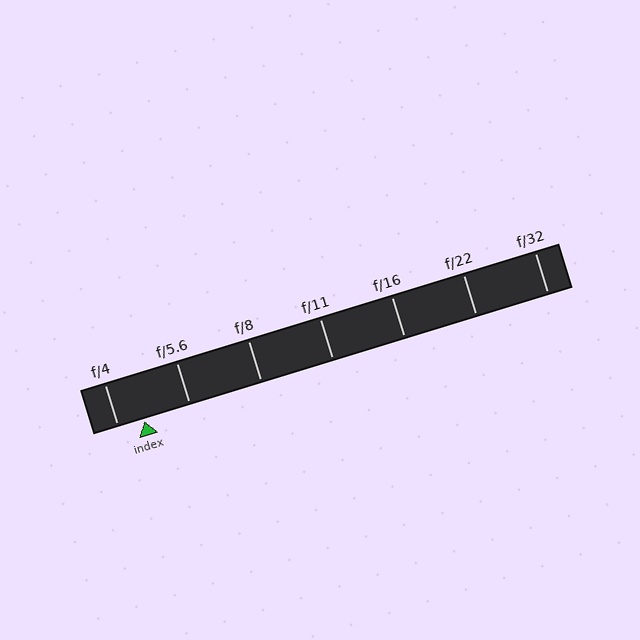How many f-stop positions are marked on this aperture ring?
There are 7 f-stop positions marked.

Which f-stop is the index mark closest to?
The index mark is closest to f/4.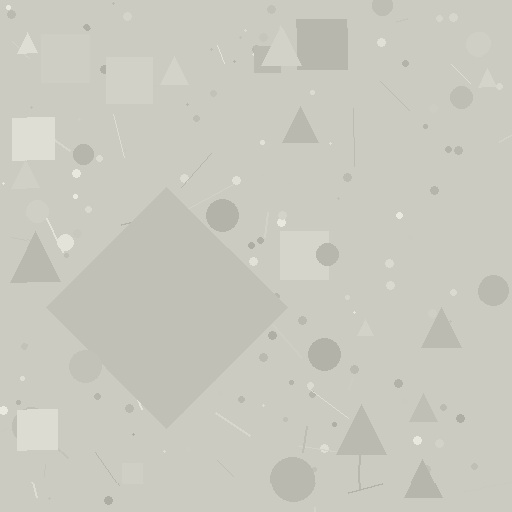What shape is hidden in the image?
A diamond is hidden in the image.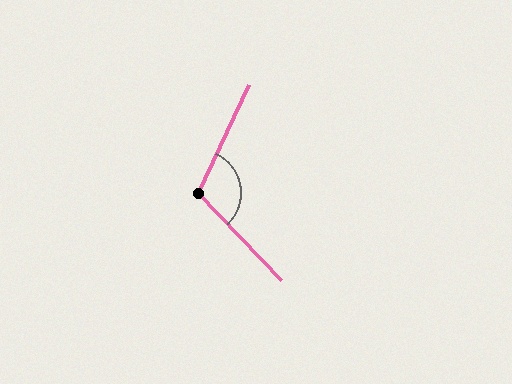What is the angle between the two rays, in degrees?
Approximately 111 degrees.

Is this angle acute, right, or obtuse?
It is obtuse.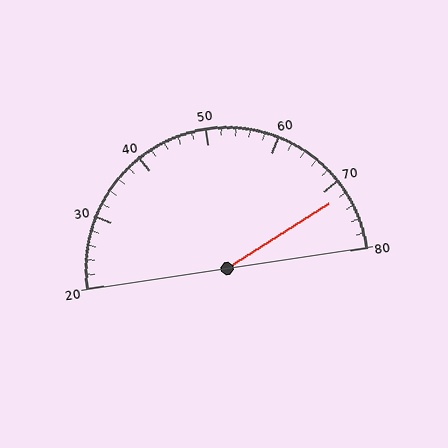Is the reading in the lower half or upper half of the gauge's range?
The reading is in the upper half of the range (20 to 80).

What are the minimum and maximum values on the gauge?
The gauge ranges from 20 to 80.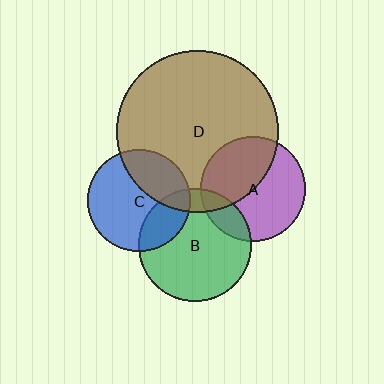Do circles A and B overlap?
Yes.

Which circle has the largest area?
Circle D (brown).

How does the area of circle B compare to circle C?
Approximately 1.2 times.